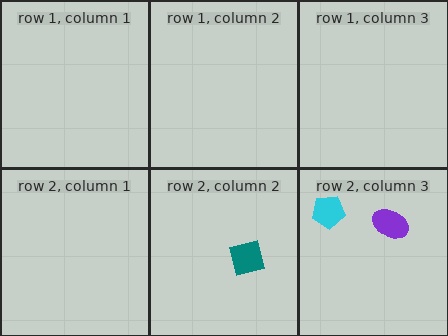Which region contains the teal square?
The row 2, column 2 region.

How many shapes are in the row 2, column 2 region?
1.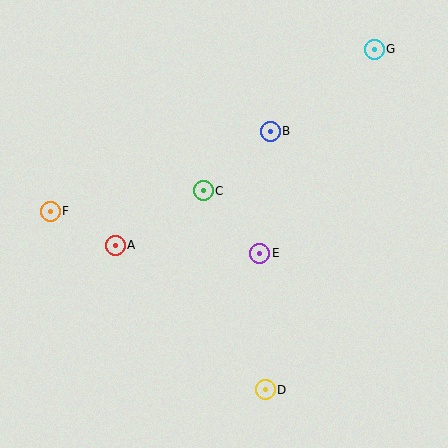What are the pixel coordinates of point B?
Point B is at (270, 131).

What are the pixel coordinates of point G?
Point G is at (374, 49).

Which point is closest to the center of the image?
Point C at (203, 191) is closest to the center.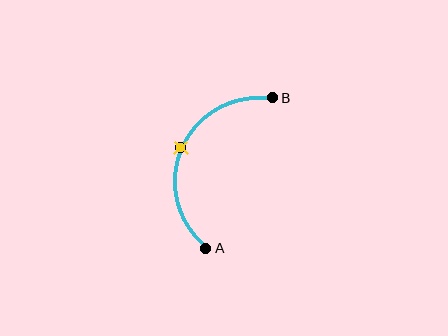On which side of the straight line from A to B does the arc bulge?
The arc bulges to the left of the straight line connecting A and B.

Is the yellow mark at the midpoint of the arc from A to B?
Yes. The yellow mark lies on the arc at equal arc-length from both A and B — it is the arc midpoint.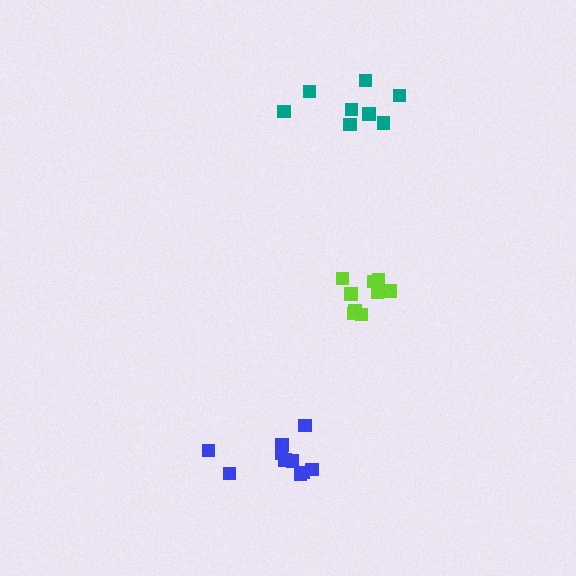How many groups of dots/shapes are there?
There are 3 groups.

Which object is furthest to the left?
The blue cluster is leftmost.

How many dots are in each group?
Group 1: 9 dots, Group 2: 8 dots, Group 3: 10 dots (27 total).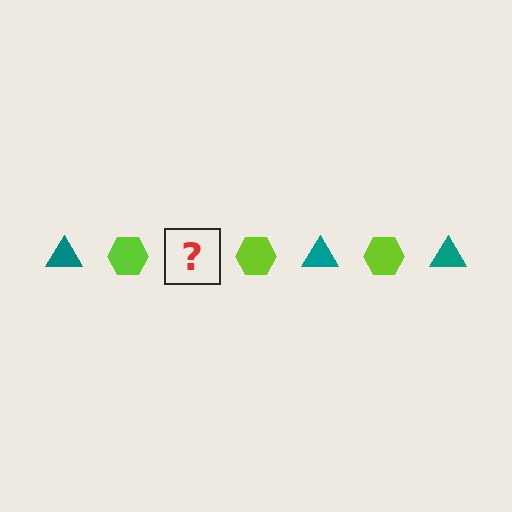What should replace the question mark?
The question mark should be replaced with a teal triangle.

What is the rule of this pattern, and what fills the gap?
The rule is that the pattern alternates between teal triangle and lime hexagon. The gap should be filled with a teal triangle.